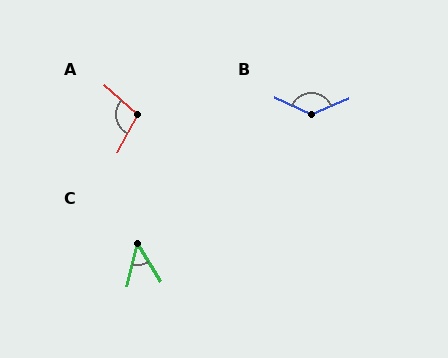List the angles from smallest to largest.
C (45°), A (103°), B (132°).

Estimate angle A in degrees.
Approximately 103 degrees.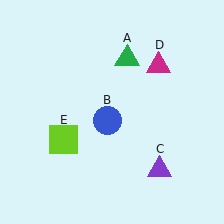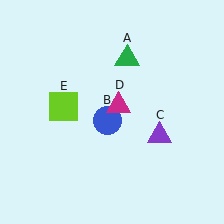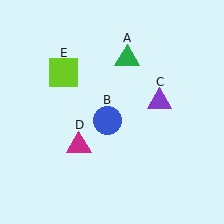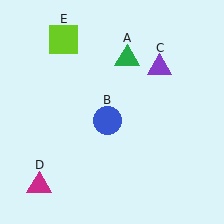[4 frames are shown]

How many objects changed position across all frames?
3 objects changed position: purple triangle (object C), magenta triangle (object D), lime square (object E).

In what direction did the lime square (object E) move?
The lime square (object E) moved up.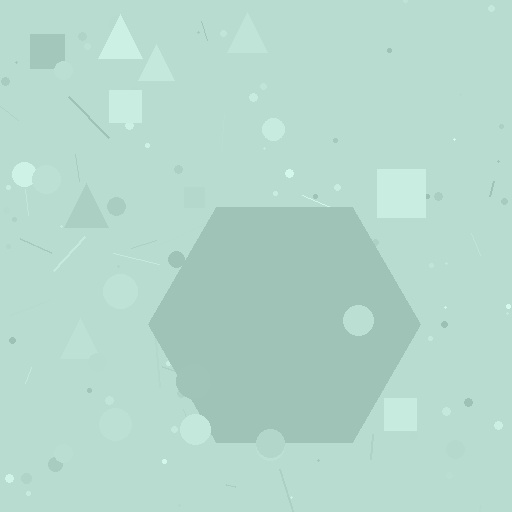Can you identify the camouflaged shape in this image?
The camouflaged shape is a hexagon.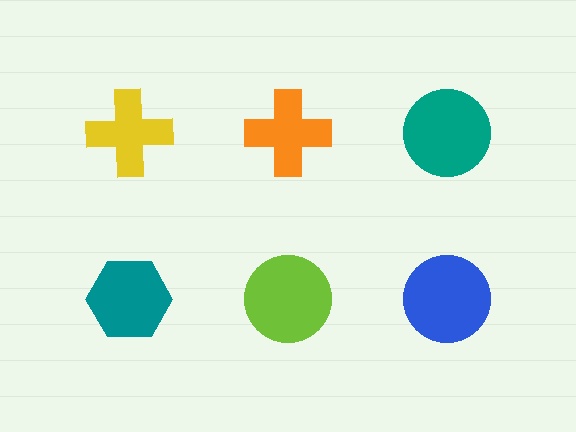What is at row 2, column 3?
A blue circle.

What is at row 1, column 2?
An orange cross.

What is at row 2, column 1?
A teal hexagon.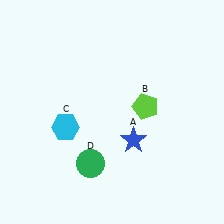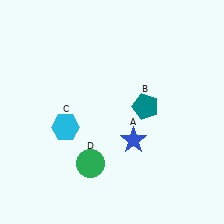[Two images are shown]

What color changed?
The pentagon (B) changed from lime in Image 1 to teal in Image 2.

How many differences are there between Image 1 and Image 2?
There is 1 difference between the two images.